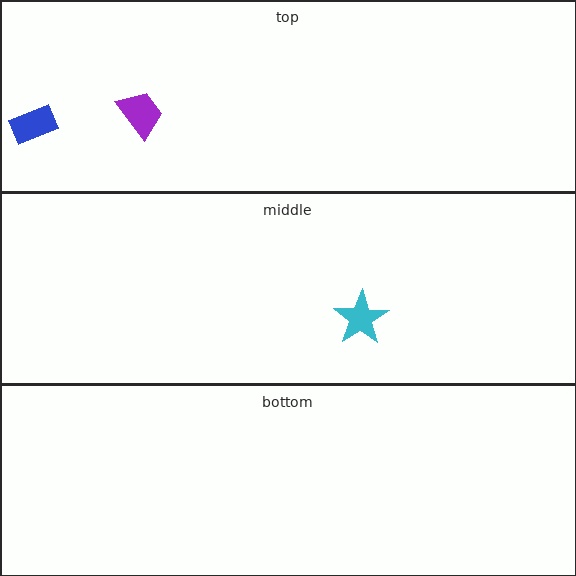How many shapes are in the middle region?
1.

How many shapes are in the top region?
2.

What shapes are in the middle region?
The cyan star.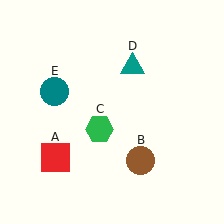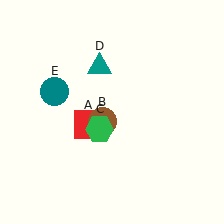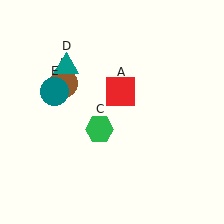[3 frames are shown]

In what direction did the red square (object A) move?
The red square (object A) moved up and to the right.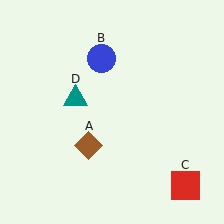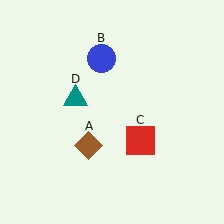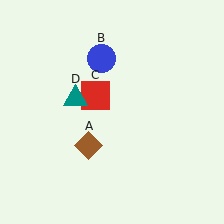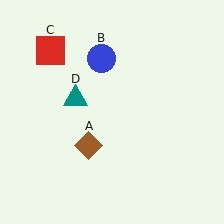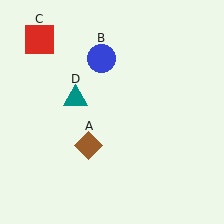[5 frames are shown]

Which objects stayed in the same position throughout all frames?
Brown diamond (object A) and blue circle (object B) and teal triangle (object D) remained stationary.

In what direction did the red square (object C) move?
The red square (object C) moved up and to the left.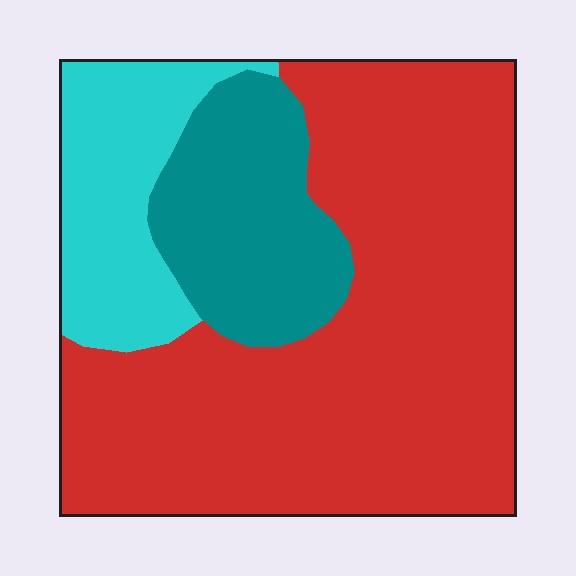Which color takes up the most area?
Red, at roughly 65%.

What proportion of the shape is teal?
Teal covers around 20% of the shape.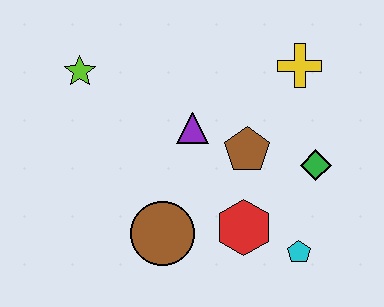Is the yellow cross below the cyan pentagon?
No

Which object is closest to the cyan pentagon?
The red hexagon is closest to the cyan pentagon.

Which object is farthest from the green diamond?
The lime star is farthest from the green diamond.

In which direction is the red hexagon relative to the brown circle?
The red hexagon is to the right of the brown circle.